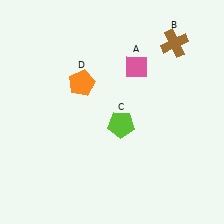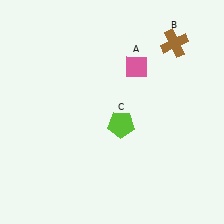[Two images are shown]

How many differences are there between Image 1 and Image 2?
There is 1 difference between the two images.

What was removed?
The orange pentagon (D) was removed in Image 2.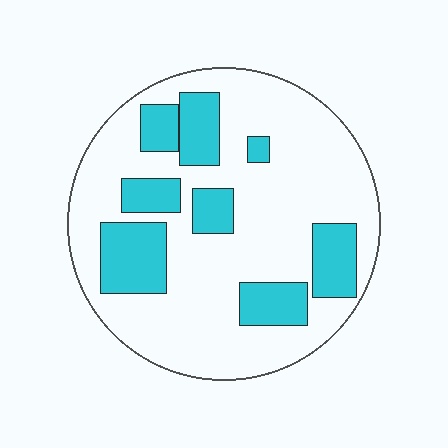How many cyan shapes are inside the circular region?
8.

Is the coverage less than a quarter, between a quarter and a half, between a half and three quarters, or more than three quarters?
Between a quarter and a half.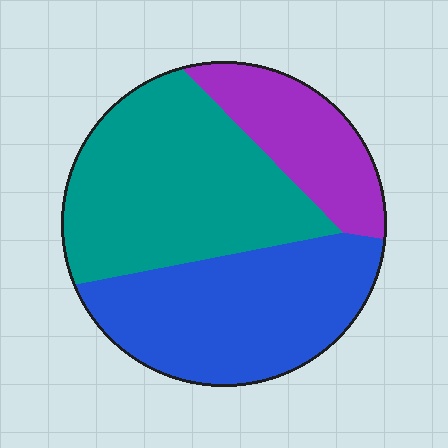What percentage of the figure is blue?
Blue takes up between a third and a half of the figure.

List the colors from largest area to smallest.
From largest to smallest: teal, blue, purple.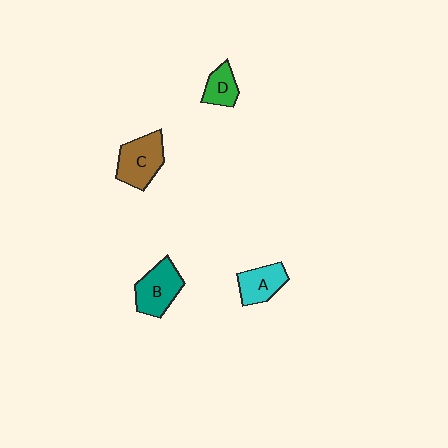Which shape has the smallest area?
Shape D (green).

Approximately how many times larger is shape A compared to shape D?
Approximately 1.3 times.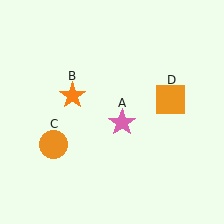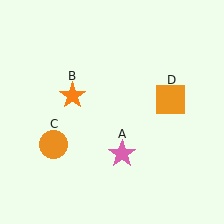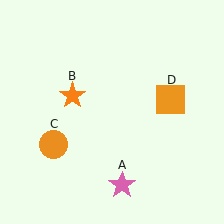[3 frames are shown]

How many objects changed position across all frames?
1 object changed position: pink star (object A).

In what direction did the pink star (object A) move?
The pink star (object A) moved down.